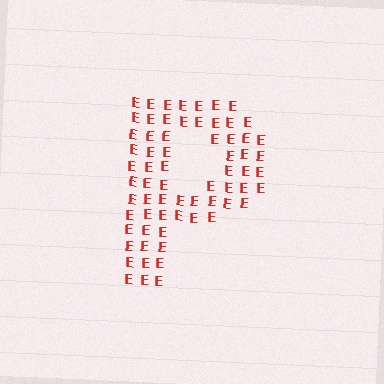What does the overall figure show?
The overall figure shows the letter P.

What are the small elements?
The small elements are letter E's.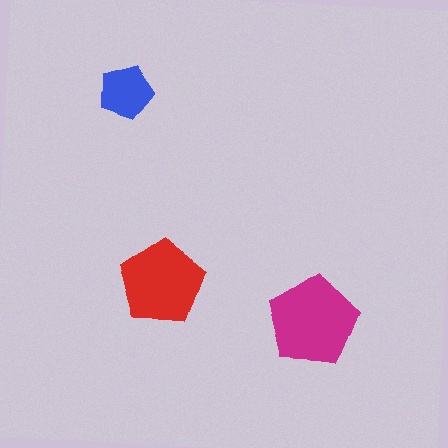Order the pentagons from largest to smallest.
the magenta one, the red one, the blue one.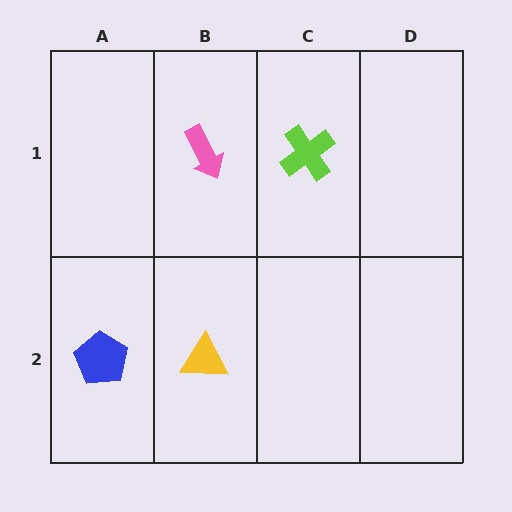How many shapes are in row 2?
2 shapes.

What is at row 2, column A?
A blue pentagon.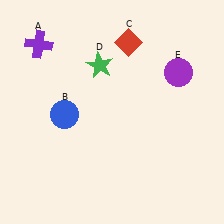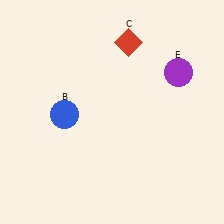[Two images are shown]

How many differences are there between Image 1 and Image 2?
There are 2 differences between the two images.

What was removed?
The purple cross (A), the green star (D) were removed in Image 2.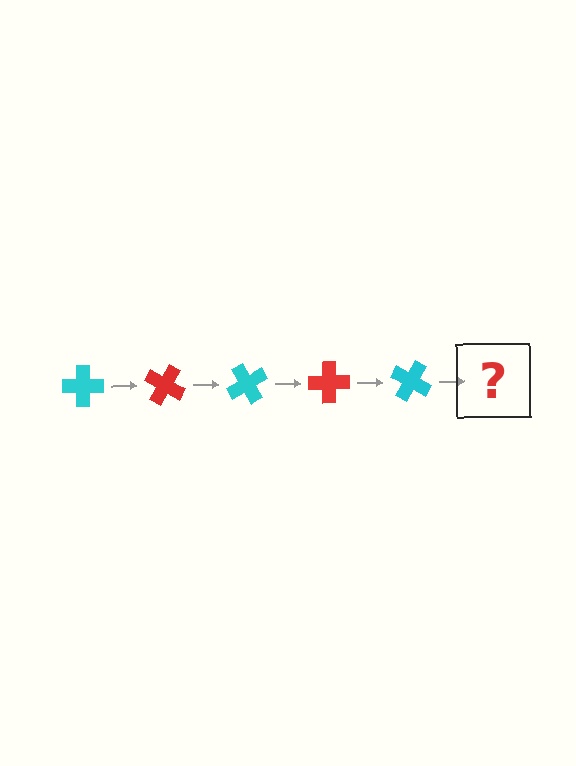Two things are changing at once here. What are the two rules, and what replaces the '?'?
The two rules are that it rotates 30 degrees each step and the color cycles through cyan and red. The '?' should be a red cross, rotated 150 degrees from the start.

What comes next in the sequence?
The next element should be a red cross, rotated 150 degrees from the start.